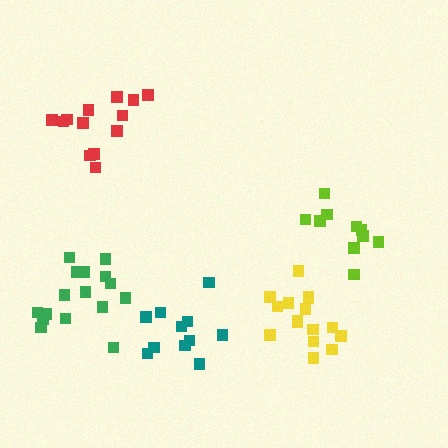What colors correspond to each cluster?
The clusters are colored: red, yellow, green, lime, teal.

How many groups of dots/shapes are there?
There are 5 groups.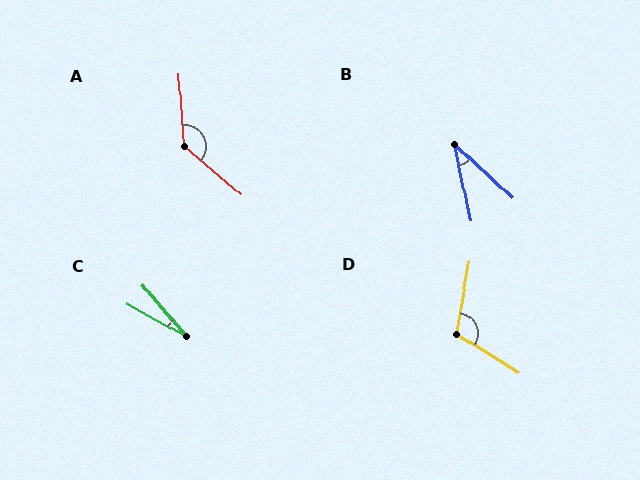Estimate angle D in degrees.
Approximately 112 degrees.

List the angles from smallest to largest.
C (21°), B (35°), D (112°), A (134°).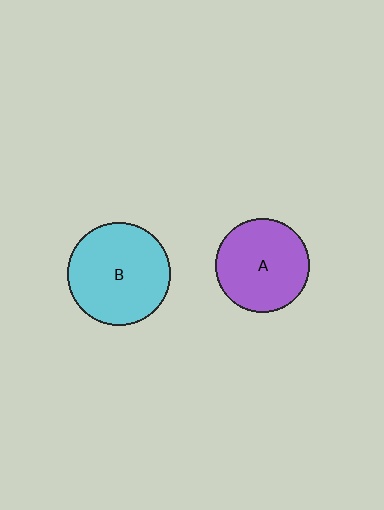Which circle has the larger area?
Circle B (cyan).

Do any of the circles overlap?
No, none of the circles overlap.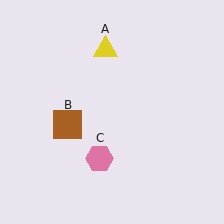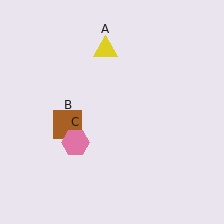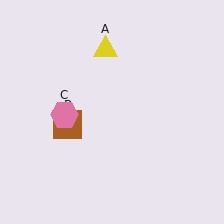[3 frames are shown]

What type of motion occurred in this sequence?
The pink hexagon (object C) rotated clockwise around the center of the scene.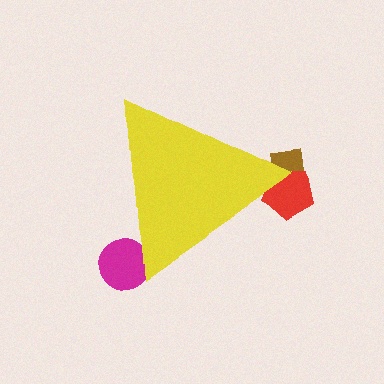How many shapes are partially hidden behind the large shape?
3 shapes are partially hidden.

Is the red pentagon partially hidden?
Yes, the red pentagon is partially hidden behind the yellow triangle.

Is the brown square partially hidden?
Yes, the brown square is partially hidden behind the yellow triangle.